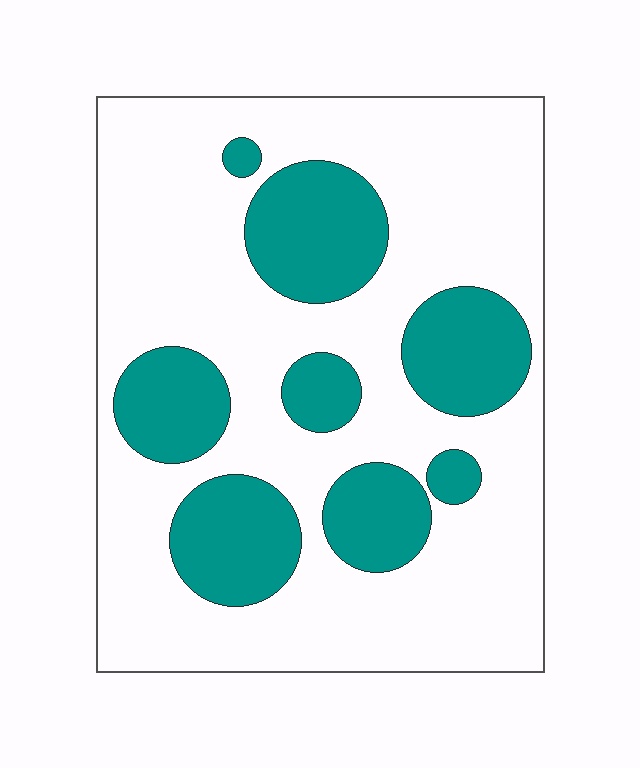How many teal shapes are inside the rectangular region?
8.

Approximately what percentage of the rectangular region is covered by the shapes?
Approximately 30%.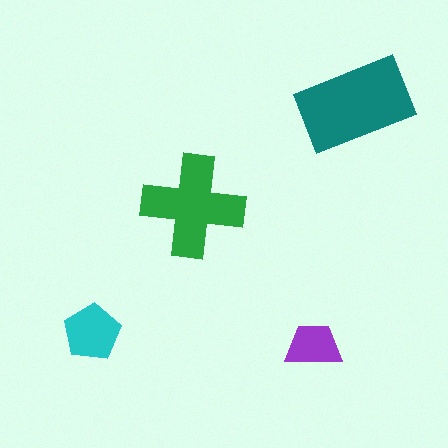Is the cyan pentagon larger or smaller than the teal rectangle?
Smaller.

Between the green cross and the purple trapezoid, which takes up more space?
The green cross.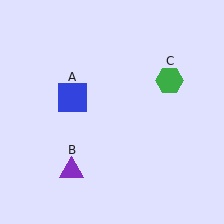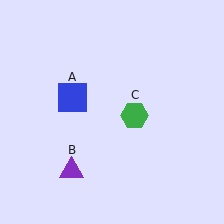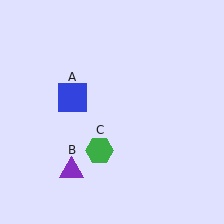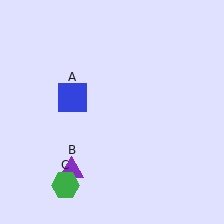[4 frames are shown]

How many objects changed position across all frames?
1 object changed position: green hexagon (object C).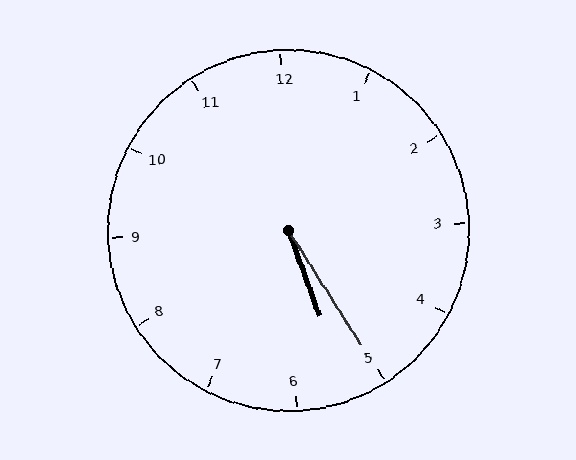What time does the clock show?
5:25.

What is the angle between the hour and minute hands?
Approximately 12 degrees.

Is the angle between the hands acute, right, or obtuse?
It is acute.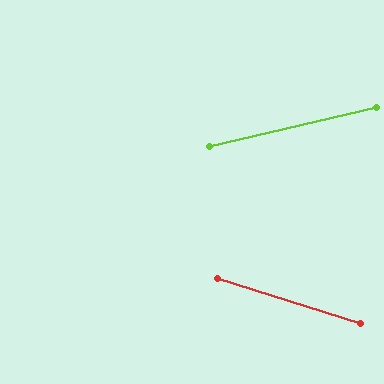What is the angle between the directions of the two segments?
Approximately 31 degrees.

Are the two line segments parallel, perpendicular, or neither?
Neither parallel nor perpendicular — they differ by about 31°.